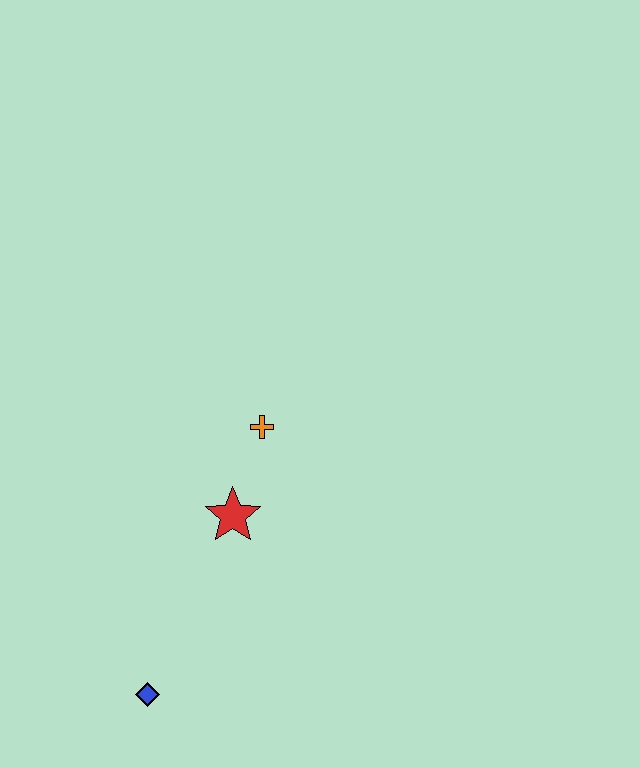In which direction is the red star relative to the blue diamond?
The red star is above the blue diamond.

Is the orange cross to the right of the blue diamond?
Yes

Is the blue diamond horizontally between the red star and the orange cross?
No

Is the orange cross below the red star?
No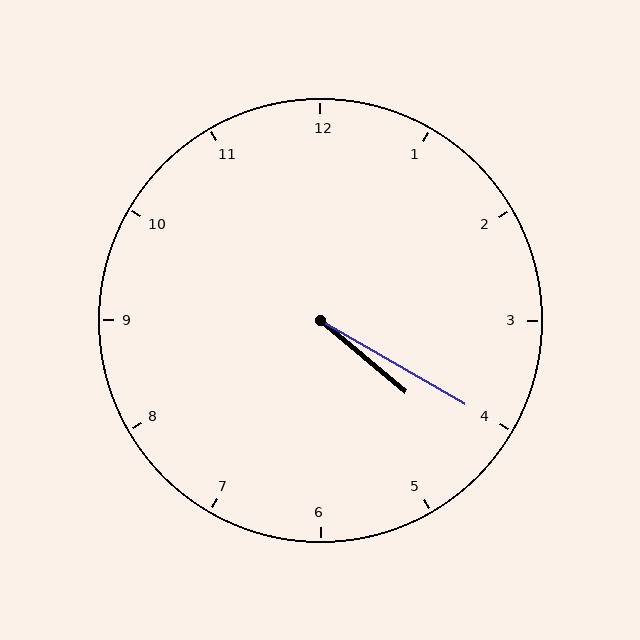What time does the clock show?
4:20.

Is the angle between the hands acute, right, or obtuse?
It is acute.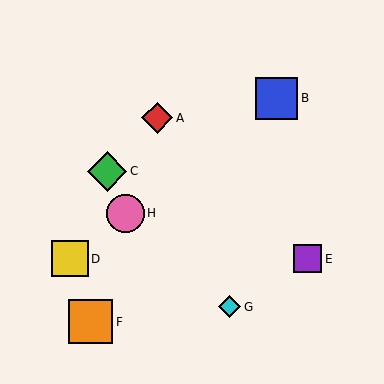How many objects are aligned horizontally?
2 objects (D, E) are aligned horizontally.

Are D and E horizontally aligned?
Yes, both are at y≈259.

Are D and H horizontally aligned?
No, D is at y≈259 and H is at y≈213.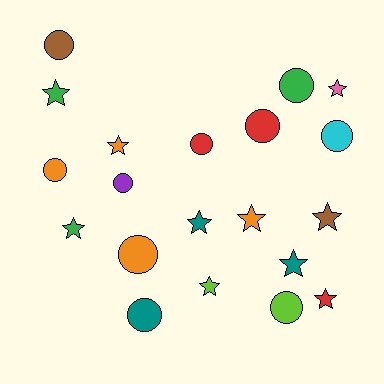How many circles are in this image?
There are 10 circles.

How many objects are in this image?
There are 20 objects.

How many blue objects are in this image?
There are no blue objects.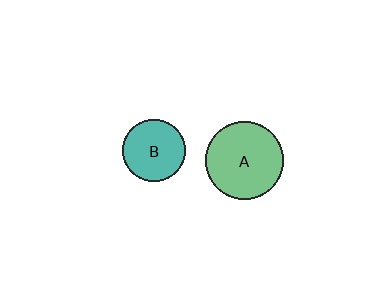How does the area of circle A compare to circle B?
Approximately 1.5 times.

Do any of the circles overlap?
No, none of the circles overlap.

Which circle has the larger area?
Circle A (green).